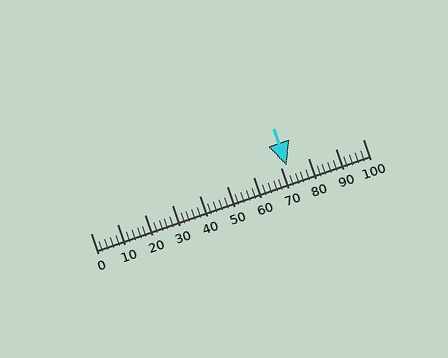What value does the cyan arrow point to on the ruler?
The cyan arrow points to approximately 72.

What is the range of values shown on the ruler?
The ruler shows values from 0 to 100.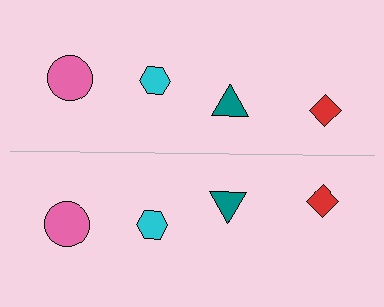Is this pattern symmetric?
Yes, this pattern has bilateral (reflection) symmetry.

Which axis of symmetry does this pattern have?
The pattern has a horizontal axis of symmetry running through the center of the image.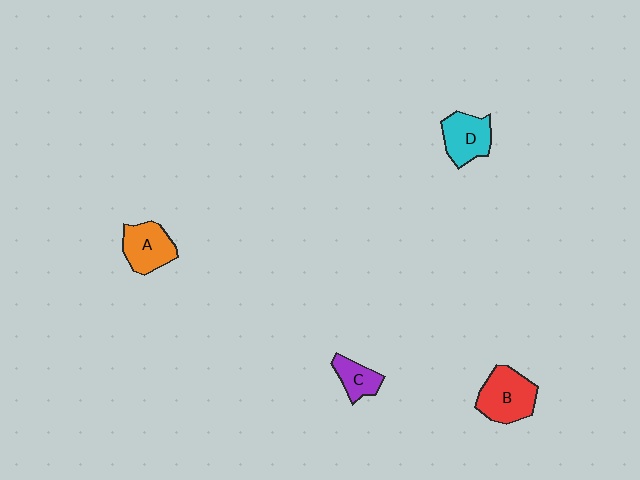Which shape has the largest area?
Shape B (red).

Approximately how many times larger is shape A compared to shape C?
Approximately 1.5 times.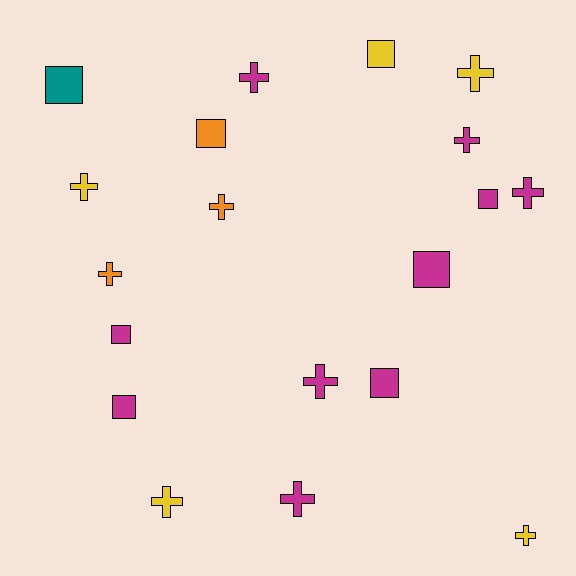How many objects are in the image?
There are 19 objects.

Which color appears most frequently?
Magenta, with 10 objects.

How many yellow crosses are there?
There are 4 yellow crosses.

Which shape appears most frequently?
Cross, with 11 objects.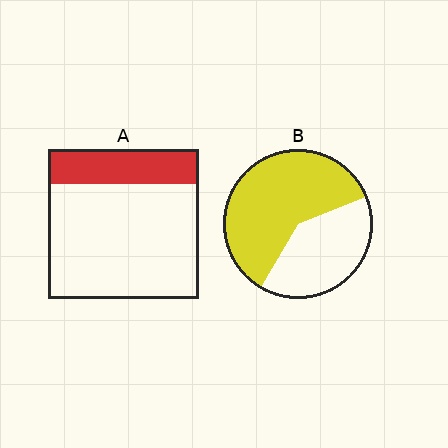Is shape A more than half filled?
No.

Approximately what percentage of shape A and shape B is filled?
A is approximately 25% and B is approximately 60%.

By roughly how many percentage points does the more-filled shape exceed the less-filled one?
By roughly 35 percentage points (B over A).